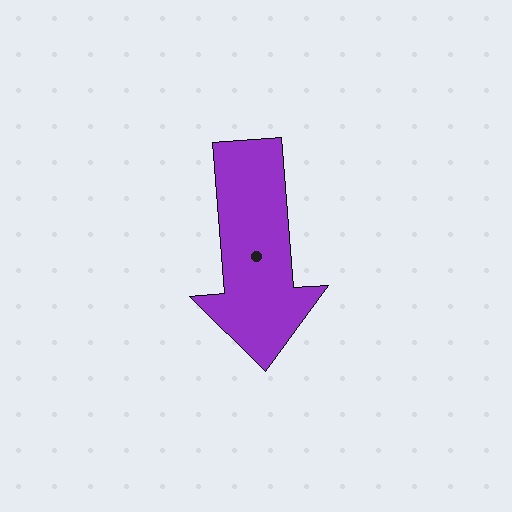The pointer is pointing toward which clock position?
Roughly 6 o'clock.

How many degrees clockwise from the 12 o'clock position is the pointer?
Approximately 175 degrees.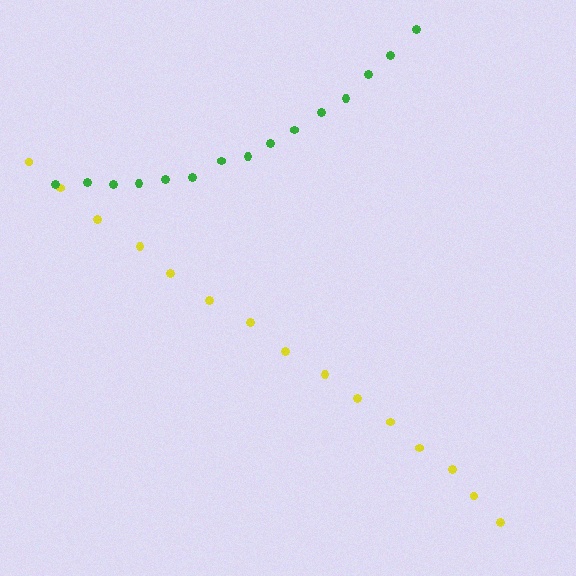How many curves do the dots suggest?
There are 2 distinct paths.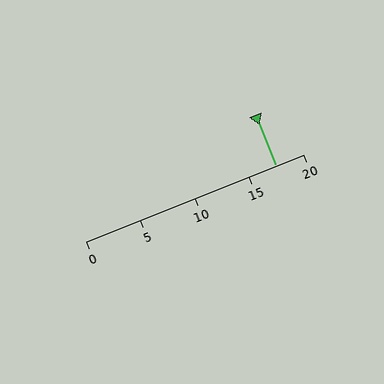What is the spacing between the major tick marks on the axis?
The major ticks are spaced 5 apart.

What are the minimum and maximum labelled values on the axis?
The axis runs from 0 to 20.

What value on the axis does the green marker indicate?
The marker indicates approximately 17.5.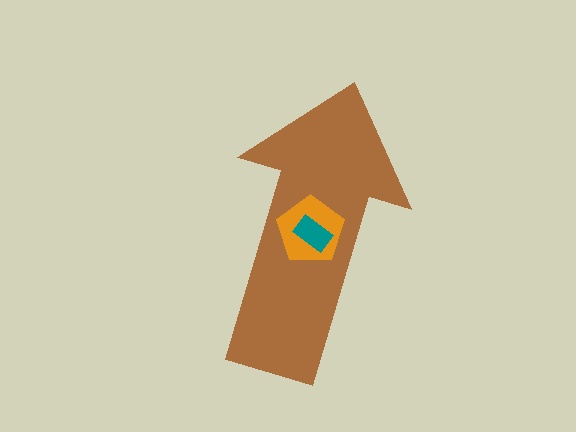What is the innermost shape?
The teal rectangle.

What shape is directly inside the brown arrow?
The orange pentagon.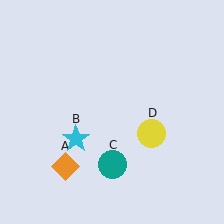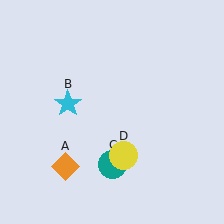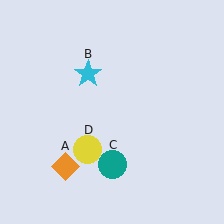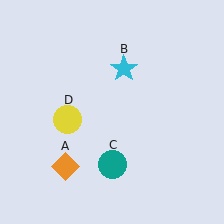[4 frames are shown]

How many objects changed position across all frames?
2 objects changed position: cyan star (object B), yellow circle (object D).